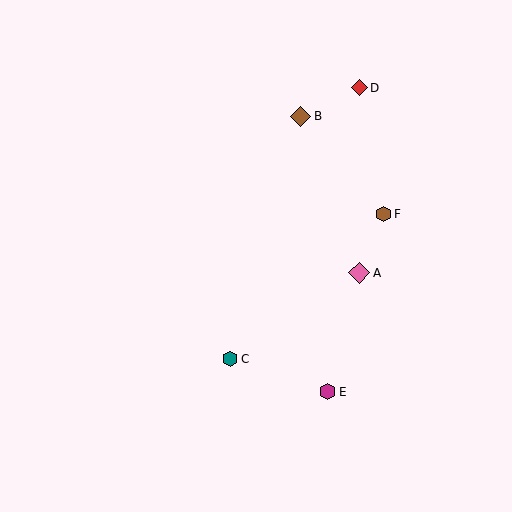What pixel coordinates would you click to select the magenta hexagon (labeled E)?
Click at (327, 392) to select the magenta hexagon E.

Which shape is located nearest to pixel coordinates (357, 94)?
The red diamond (labeled D) at (359, 88) is nearest to that location.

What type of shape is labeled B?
Shape B is a brown diamond.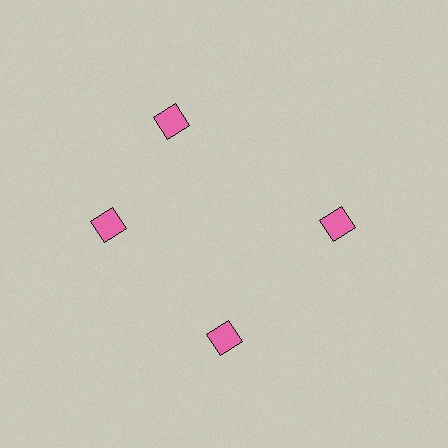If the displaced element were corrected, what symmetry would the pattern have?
It would have 4-fold rotational symmetry — the pattern would map onto itself every 90 degrees.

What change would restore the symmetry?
The symmetry would be restored by rotating it back into even spacing with its neighbors so that all 4 diamonds sit at equal angles and equal distance from the center.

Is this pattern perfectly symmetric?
No. The 4 pink diamonds are arranged in a ring, but one element near the 12 o'clock position is rotated out of alignment along the ring, breaking the 4-fold rotational symmetry.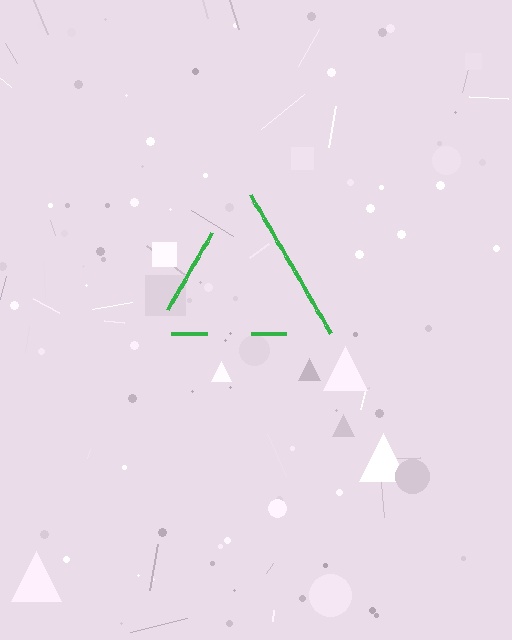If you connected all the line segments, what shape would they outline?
They would outline a triangle.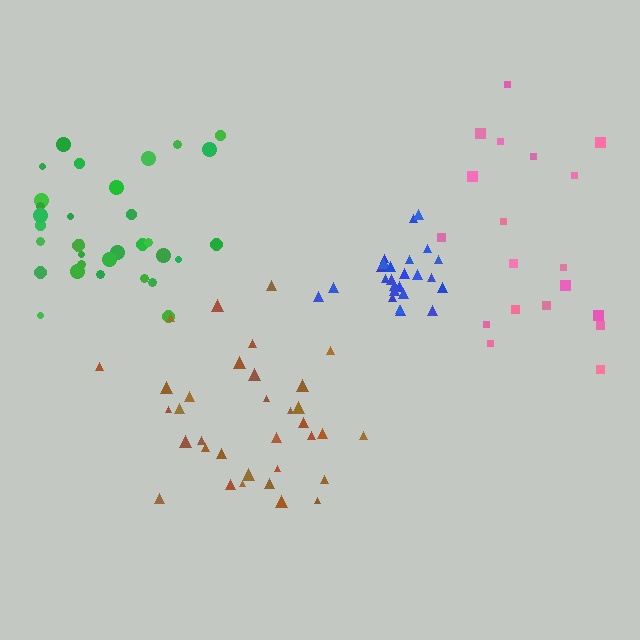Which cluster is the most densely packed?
Blue.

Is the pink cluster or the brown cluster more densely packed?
Brown.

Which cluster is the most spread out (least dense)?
Pink.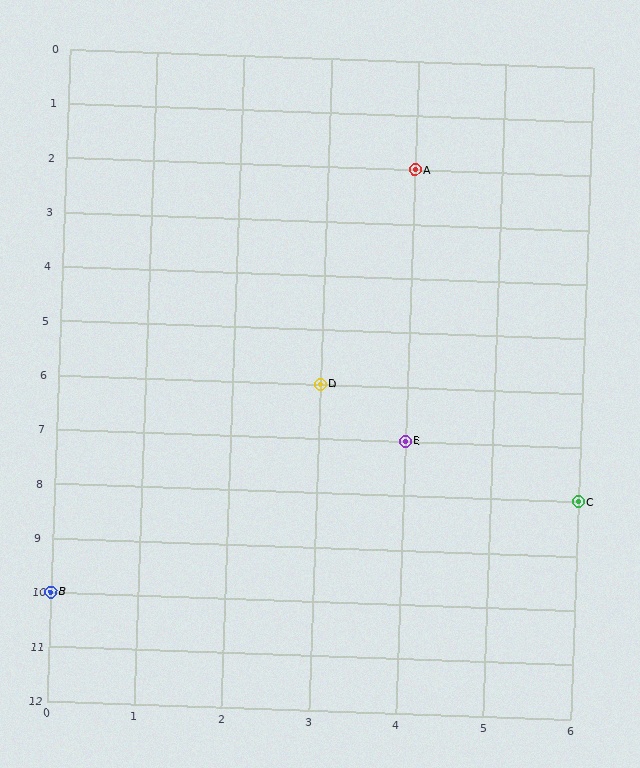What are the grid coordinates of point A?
Point A is at grid coordinates (4, 2).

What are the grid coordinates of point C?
Point C is at grid coordinates (6, 8).